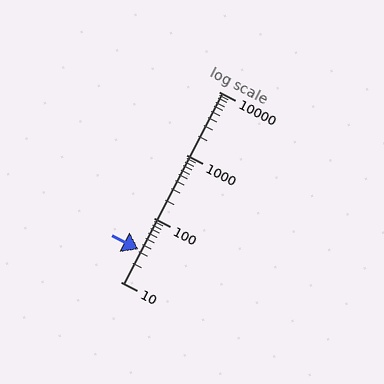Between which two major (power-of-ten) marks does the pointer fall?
The pointer is between 10 and 100.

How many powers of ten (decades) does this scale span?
The scale spans 3 decades, from 10 to 10000.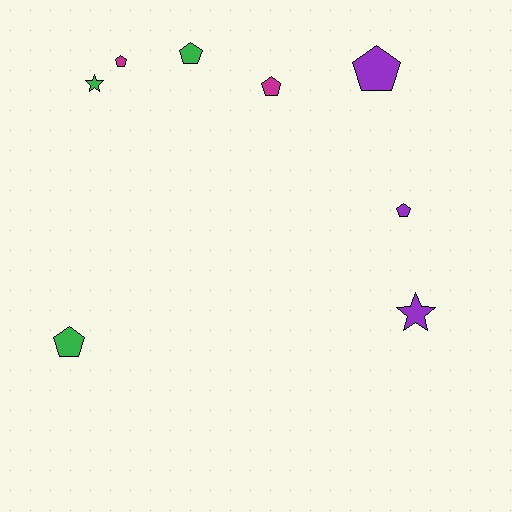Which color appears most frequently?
Purple, with 3 objects.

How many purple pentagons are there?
There are 2 purple pentagons.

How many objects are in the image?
There are 8 objects.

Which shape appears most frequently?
Pentagon, with 6 objects.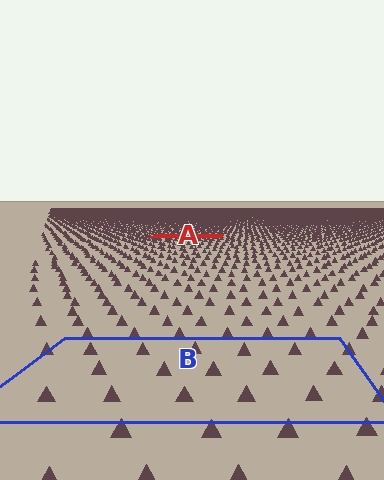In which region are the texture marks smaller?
The texture marks are smaller in region A, because it is farther away.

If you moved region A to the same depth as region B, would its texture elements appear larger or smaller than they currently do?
They would appear larger. At a closer depth, the same texture elements are projected at a bigger on-screen size.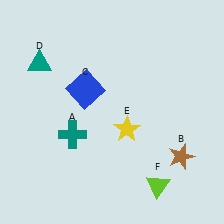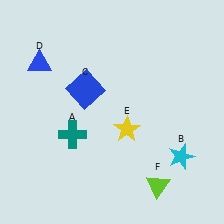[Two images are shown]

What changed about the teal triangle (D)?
In Image 1, D is teal. In Image 2, it changed to blue.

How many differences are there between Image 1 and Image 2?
There are 2 differences between the two images.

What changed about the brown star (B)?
In Image 1, B is brown. In Image 2, it changed to cyan.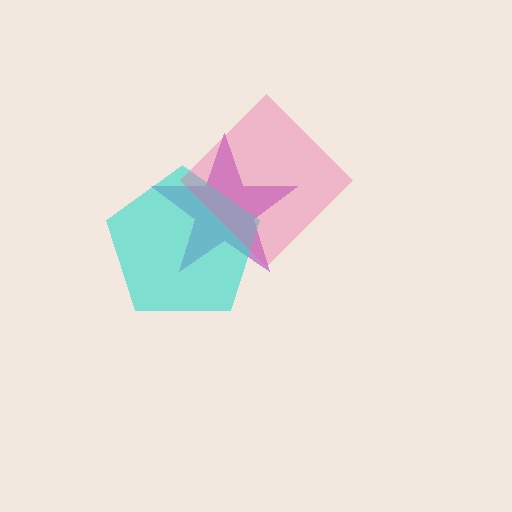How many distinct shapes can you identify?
There are 3 distinct shapes: a purple star, a cyan pentagon, a pink diamond.